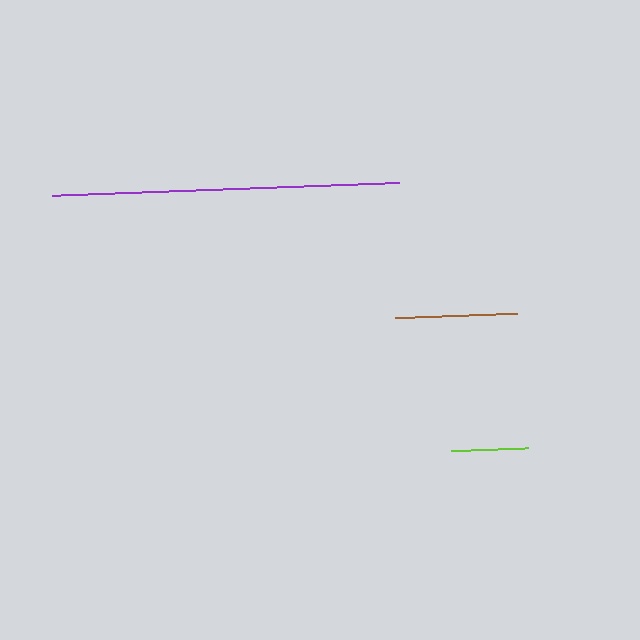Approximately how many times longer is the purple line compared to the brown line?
The purple line is approximately 2.9 times the length of the brown line.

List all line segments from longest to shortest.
From longest to shortest: purple, brown, lime.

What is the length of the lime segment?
The lime segment is approximately 77 pixels long.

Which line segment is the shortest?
The lime line is the shortest at approximately 77 pixels.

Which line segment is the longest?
The purple line is the longest at approximately 347 pixels.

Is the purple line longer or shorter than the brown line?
The purple line is longer than the brown line.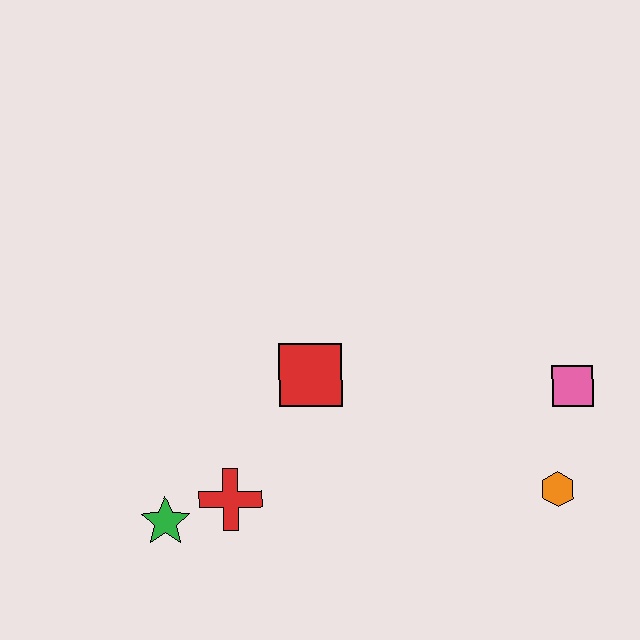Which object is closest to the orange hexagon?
The pink square is closest to the orange hexagon.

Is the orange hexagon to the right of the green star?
Yes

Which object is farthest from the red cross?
The pink square is farthest from the red cross.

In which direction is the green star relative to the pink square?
The green star is to the left of the pink square.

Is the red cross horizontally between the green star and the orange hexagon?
Yes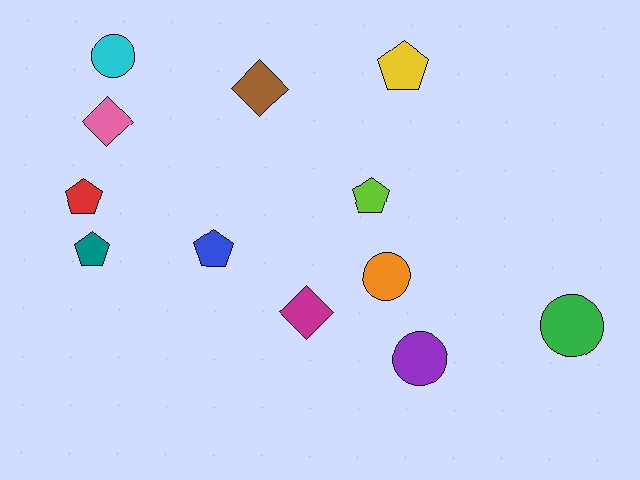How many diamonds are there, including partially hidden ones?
There are 3 diamonds.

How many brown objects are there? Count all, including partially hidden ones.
There is 1 brown object.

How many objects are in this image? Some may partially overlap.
There are 12 objects.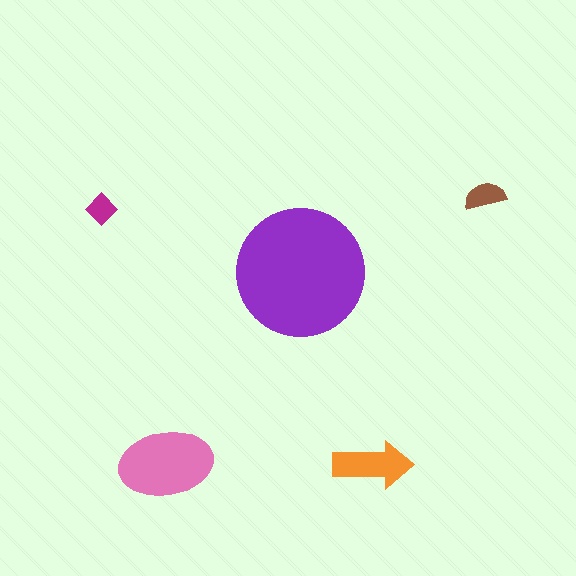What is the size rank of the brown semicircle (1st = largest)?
4th.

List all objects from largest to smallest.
The purple circle, the pink ellipse, the orange arrow, the brown semicircle, the magenta diamond.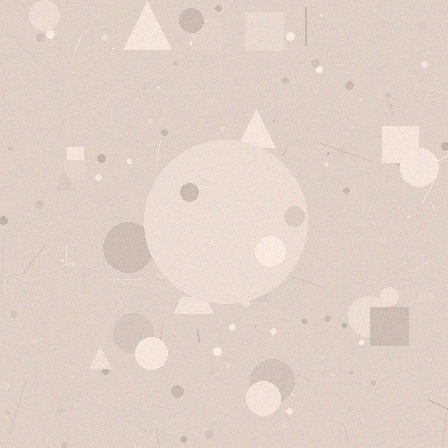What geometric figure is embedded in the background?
A circle is embedded in the background.